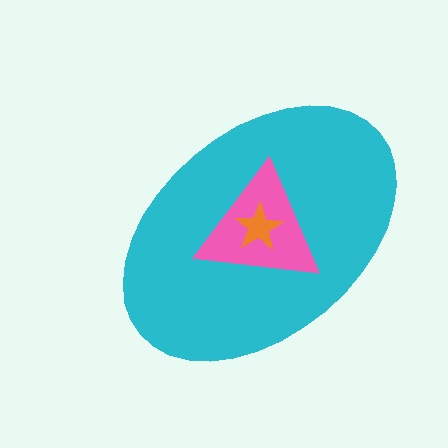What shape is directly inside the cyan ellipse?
The pink triangle.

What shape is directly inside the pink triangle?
The orange star.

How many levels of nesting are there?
3.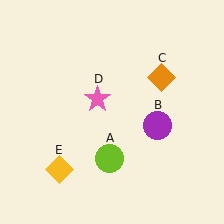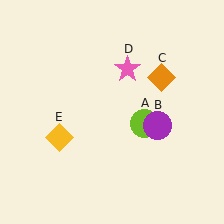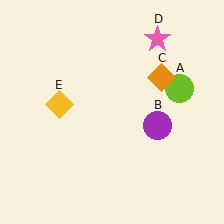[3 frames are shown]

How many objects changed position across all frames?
3 objects changed position: lime circle (object A), pink star (object D), yellow diamond (object E).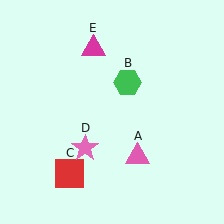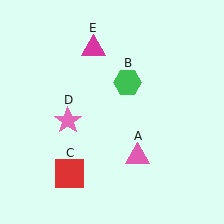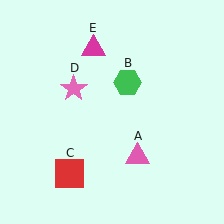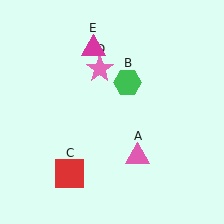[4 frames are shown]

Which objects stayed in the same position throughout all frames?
Pink triangle (object A) and green hexagon (object B) and red square (object C) and magenta triangle (object E) remained stationary.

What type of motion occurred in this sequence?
The pink star (object D) rotated clockwise around the center of the scene.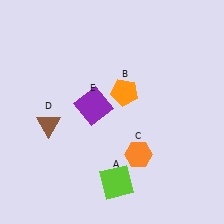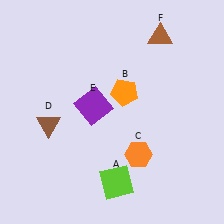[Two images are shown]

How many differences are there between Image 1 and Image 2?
There is 1 difference between the two images.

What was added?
A brown triangle (F) was added in Image 2.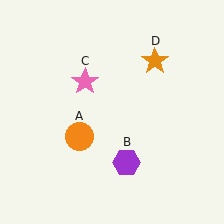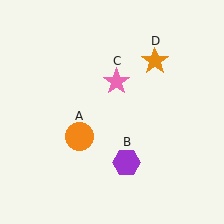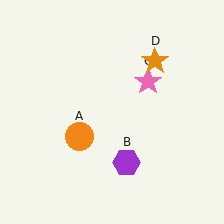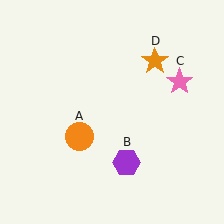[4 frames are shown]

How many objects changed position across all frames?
1 object changed position: pink star (object C).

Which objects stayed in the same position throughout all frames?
Orange circle (object A) and purple hexagon (object B) and orange star (object D) remained stationary.